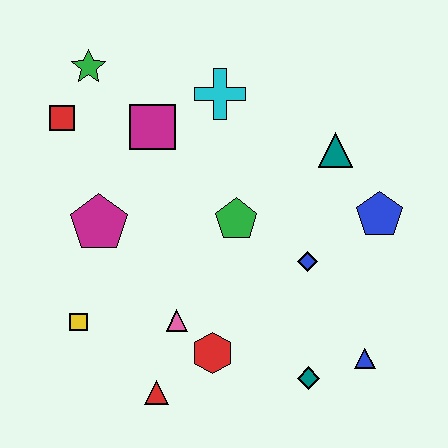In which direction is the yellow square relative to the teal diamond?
The yellow square is to the left of the teal diamond.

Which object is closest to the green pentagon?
The blue diamond is closest to the green pentagon.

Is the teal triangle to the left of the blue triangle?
Yes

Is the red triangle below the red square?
Yes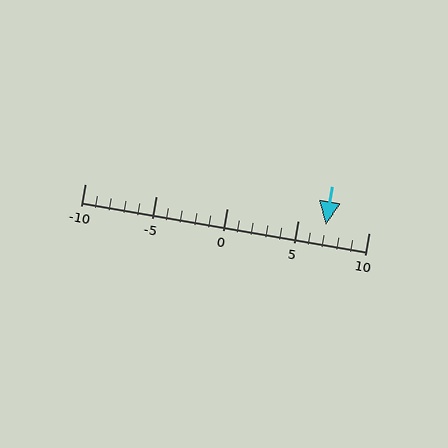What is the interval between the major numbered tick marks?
The major tick marks are spaced 5 units apart.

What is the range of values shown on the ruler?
The ruler shows values from -10 to 10.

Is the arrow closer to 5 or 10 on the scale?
The arrow is closer to 5.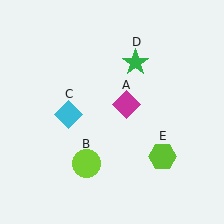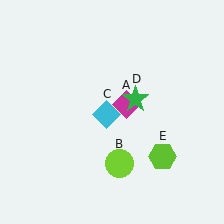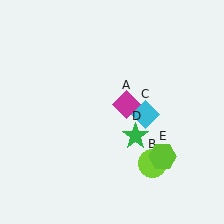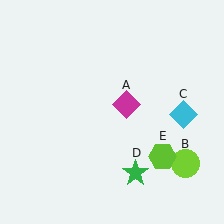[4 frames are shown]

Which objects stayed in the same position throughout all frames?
Magenta diamond (object A) and lime hexagon (object E) remained stationary.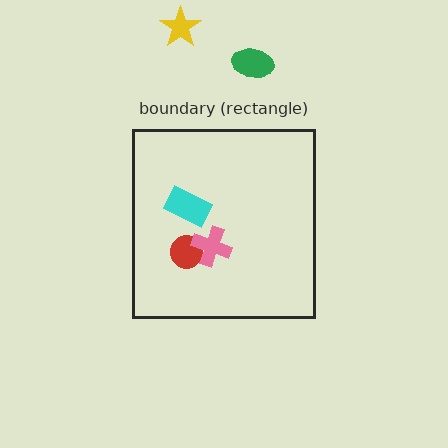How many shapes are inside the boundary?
3 inside, 2 outside.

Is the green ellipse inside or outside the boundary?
Outside.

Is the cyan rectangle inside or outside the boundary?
Inside.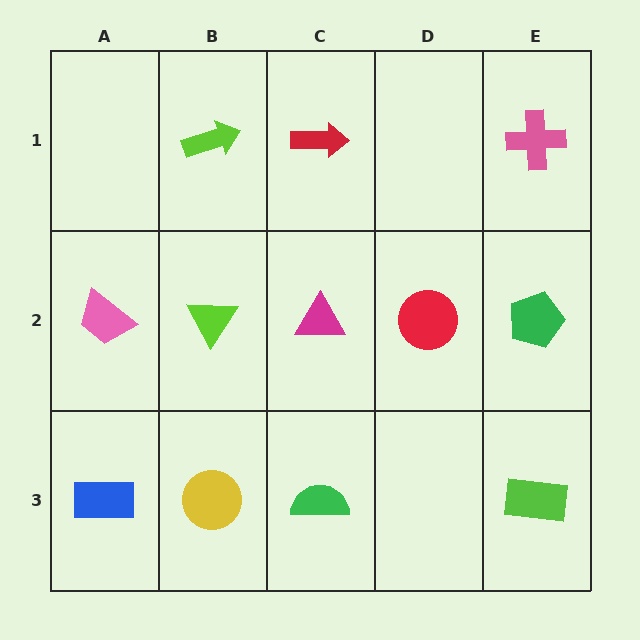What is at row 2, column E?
A green pentagon.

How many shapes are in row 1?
3 shapes.